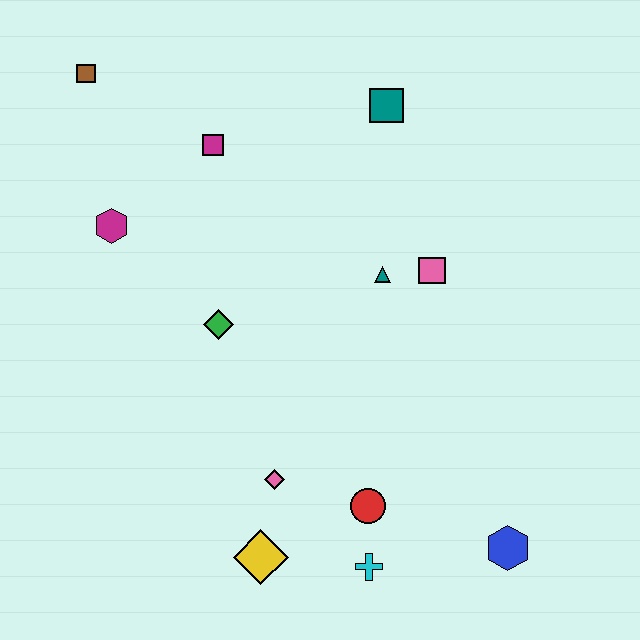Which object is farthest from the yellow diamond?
The brown square is farthest from the yellow diamond.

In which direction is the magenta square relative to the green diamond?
The magenta square is above the green diamond.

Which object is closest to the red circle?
The cyan cross is closest to the red circle.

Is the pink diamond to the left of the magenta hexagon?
No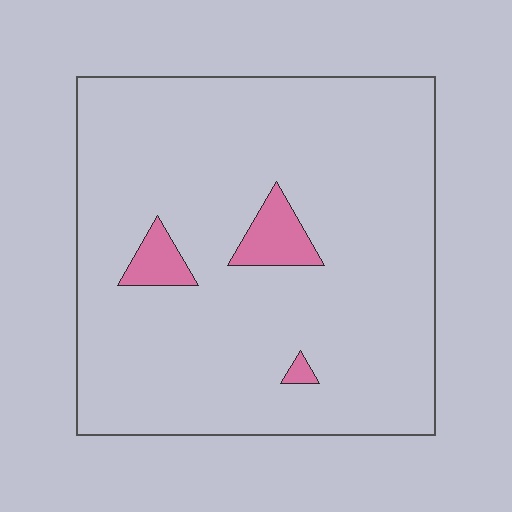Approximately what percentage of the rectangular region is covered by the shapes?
Approximately 5%.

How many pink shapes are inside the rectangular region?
3.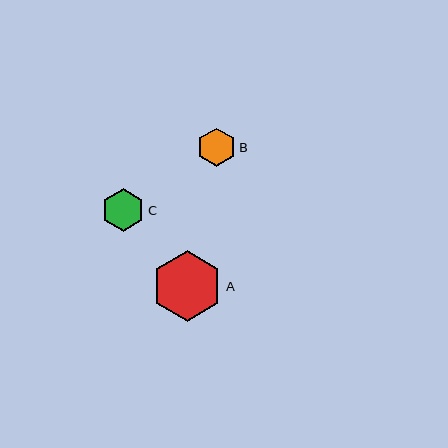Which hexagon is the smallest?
Hexagon B is the smallest with a size of approximately 38 pixels.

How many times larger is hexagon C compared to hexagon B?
Hexagon C is approximately 1.1 times the size of hexagon B.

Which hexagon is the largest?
Hexagon A is the largest with a size of approximately 71 pixels.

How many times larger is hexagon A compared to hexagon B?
Hexagon A is approximately 1.9 times the size of hexagon B.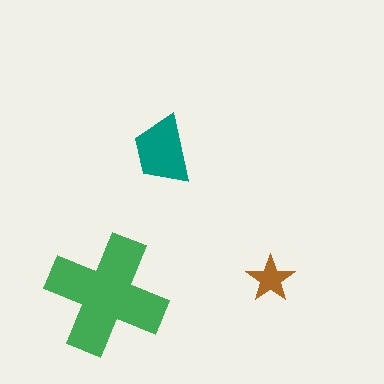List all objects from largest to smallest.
The green cross, the teal trapezoid, the brown star.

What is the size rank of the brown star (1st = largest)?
3rd.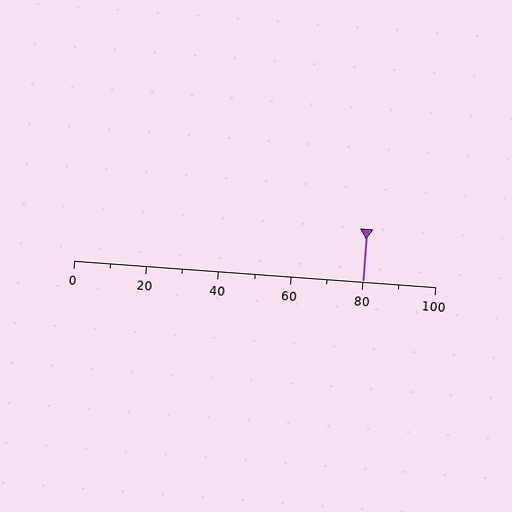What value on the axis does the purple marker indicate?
The marker indicates approximately 80.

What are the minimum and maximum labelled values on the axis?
The axis runs from 0 to 100.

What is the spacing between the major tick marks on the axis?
The major ticks are spaced 20 apart.